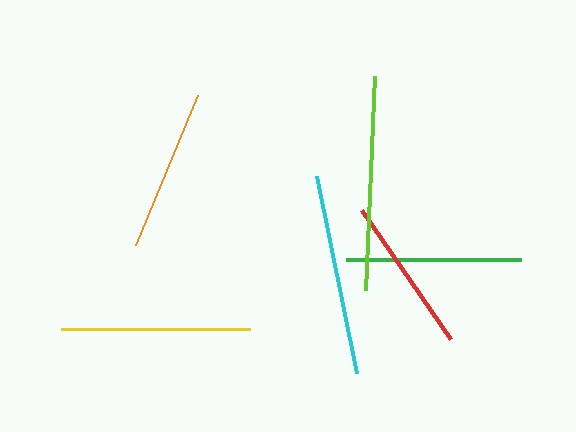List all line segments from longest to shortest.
From longest to shortest: lime, cyan, yellow, green, orange, red.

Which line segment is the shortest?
The red line is the shortest at approximately 156 pixels.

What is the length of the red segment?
The red segment is approximately 156 pixels long.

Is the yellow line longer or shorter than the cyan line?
The cyan line is longer than the yellow line.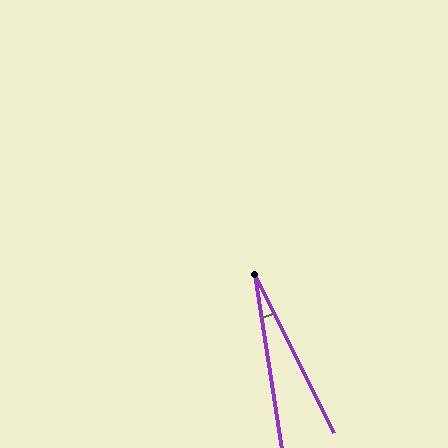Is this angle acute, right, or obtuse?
It is acute.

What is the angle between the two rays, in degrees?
Approximately 18 degrees.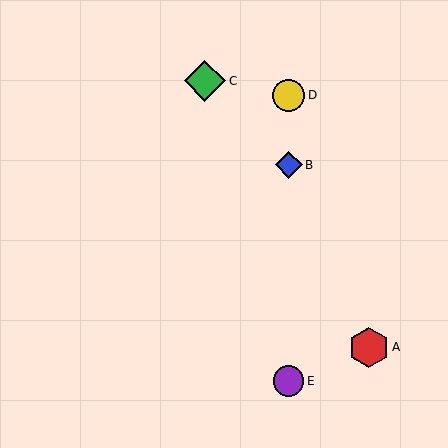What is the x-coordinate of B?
Object B is at x≈289.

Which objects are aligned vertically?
Objects B, D, E are aligned vertically.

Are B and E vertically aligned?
Yes, both are at x≈289.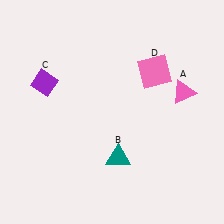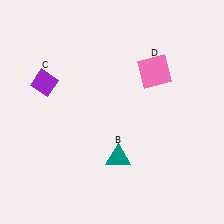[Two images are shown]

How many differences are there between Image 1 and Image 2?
There is 1 difference between the two images.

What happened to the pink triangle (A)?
The pink triangle (A) was removed in Image 2. It was in the top-right area of Image 1.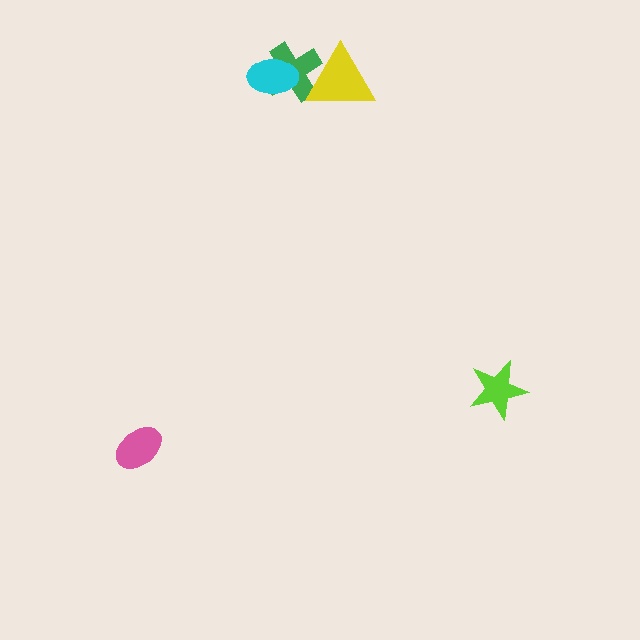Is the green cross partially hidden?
Yes, it is partially covered by another shape.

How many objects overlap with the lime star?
0 objects overlap with the lime star.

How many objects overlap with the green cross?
2 objects overlap with the green cross.